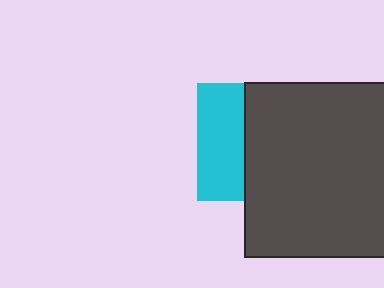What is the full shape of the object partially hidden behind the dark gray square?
The partially hidden object is a cyan square.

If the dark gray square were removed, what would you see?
You would see the complete cyan square.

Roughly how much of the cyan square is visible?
A small part of it is visible (roughly 40%).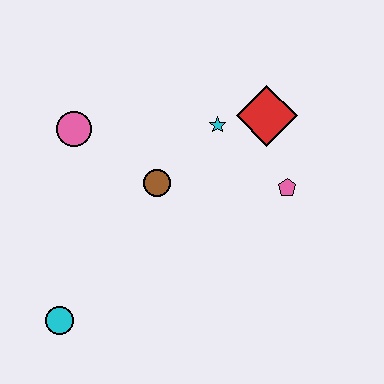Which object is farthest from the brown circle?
The cyan circle is farthest from the brown circle.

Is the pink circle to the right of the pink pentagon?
No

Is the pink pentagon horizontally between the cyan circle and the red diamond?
No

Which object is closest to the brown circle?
The cyan star is closest to the brown circle.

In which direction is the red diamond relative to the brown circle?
The red diamond is to the right of the brown circle.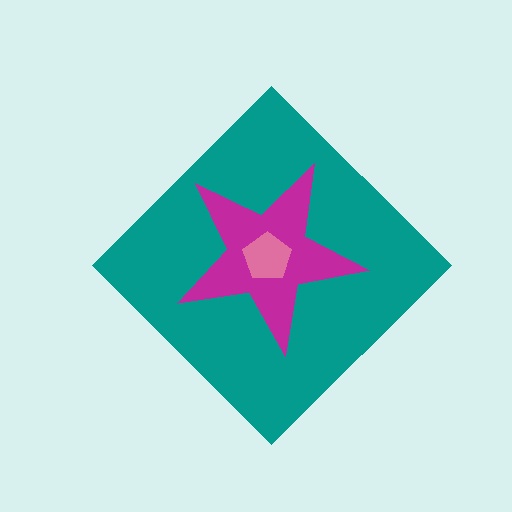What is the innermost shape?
The pink pentagon.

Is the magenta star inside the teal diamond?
Yes.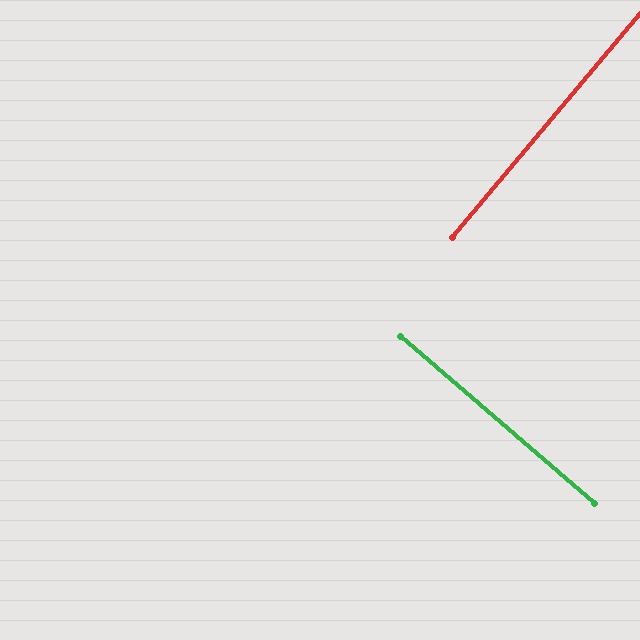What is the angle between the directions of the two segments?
Approximately 89 degrees.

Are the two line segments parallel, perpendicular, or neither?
Perpendicular — they meet at approximately 89°.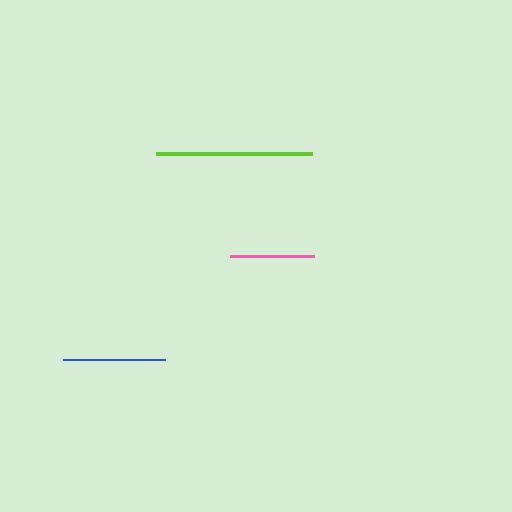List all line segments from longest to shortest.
From longest to shortest: lime, blue, pink.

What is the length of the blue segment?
The blue segment is approximately 102 pixels long.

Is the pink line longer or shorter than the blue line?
The blue line is longer than the pink line.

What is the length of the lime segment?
The lime segment is approximately 155 pixels long.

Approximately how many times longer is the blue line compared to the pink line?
The blue line is approximately 1.2 times the length of the pink line.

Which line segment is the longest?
The lime line is the longest at approximately 155 pixels.